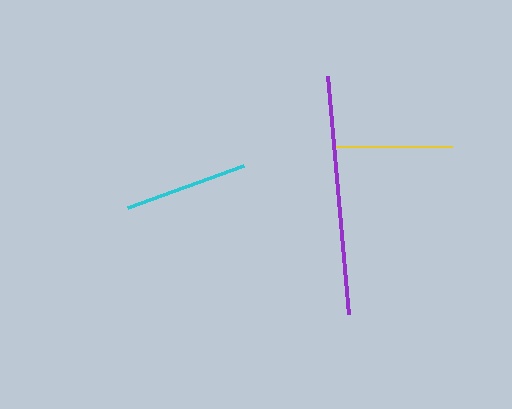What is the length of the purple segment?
The purple segment is approximately 239 pixels long.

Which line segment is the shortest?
The yellow line is the shortest at approximately 119 pixels.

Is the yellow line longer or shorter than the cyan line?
The cyan line is longer than the yellow line.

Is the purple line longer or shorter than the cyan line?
The purple line is longer than the cyan line.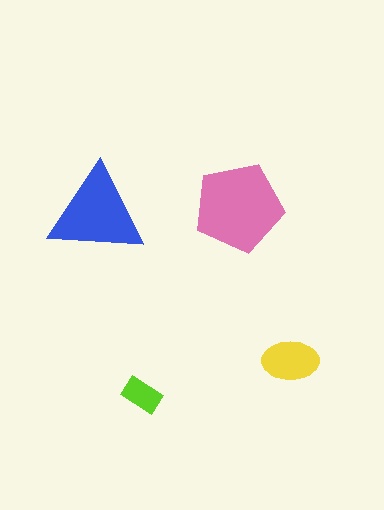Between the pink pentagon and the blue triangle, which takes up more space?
The pink pentagon.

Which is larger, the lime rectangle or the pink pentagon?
The pink pentagon.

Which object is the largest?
The pink pentagon.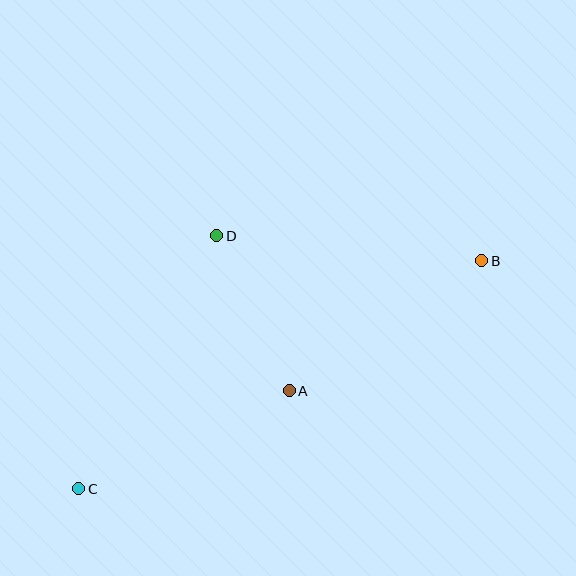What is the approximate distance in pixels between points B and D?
The distance between B and D is approximately 266 pixels.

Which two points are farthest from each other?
Points B and C are farthest from each other.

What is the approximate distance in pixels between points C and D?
The distance between C and D is approximately 288 pixels.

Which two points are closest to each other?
Points A and D are closest to each other.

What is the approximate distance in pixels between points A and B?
The distance between A and B is approximately 232 pixels.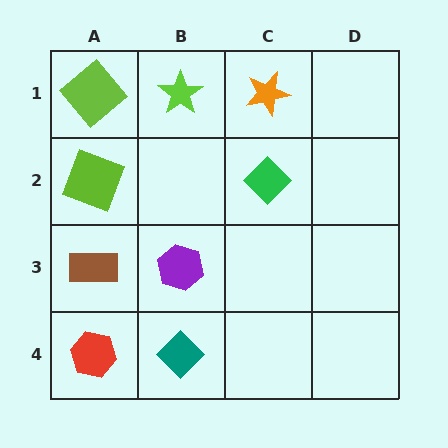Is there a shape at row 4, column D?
No, that cell is empty.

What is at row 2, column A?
A lime square.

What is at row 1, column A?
A lime diamond.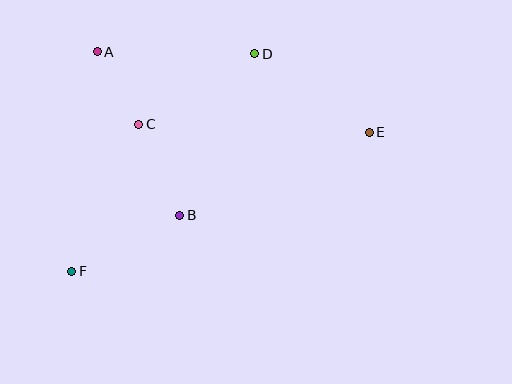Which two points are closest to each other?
Points A and C are closest to each other.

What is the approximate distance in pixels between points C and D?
The distance between C and D is approximately 136 pixels.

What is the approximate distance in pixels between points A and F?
The distance between A and F is approximately 221 pixels.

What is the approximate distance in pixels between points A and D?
The distance between A and D is approximately 157 pixels.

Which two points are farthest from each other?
Points E and F are farthest from each other.